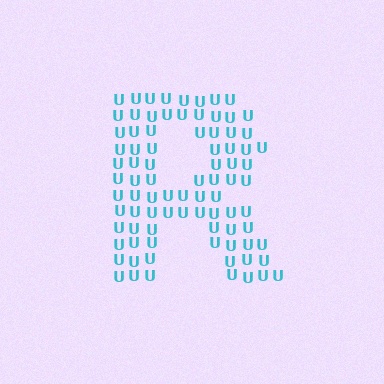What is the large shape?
The large shape is the letter R.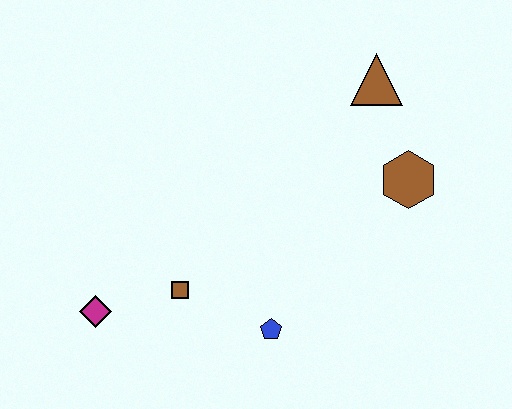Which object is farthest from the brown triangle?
The magenta diamond is farthest from the brown triangle.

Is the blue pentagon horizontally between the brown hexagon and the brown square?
Yes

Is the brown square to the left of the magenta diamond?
No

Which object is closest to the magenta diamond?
The brown square is closest to the magenta diamond.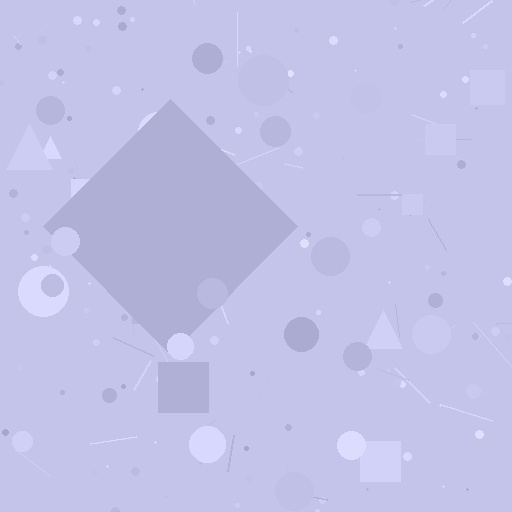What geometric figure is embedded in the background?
A diamond is embedded in the background.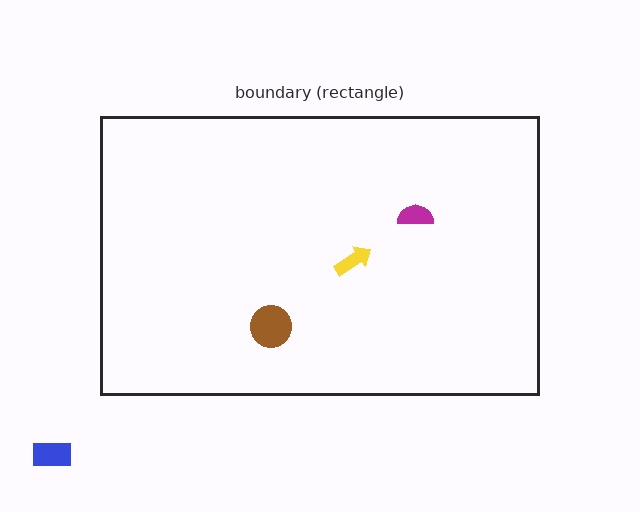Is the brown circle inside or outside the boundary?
Inside.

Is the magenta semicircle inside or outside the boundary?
Inside.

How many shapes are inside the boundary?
3 inside, 1 outside.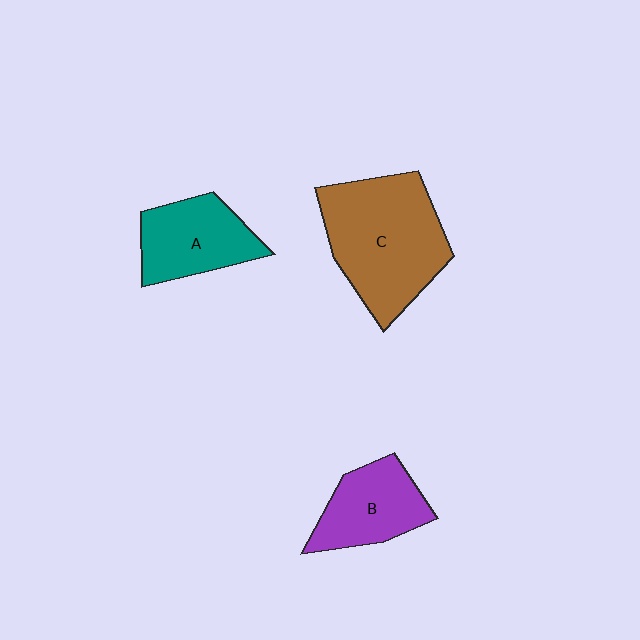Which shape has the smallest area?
Shape B (purple).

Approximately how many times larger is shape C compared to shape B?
Approximately 1.8 times.